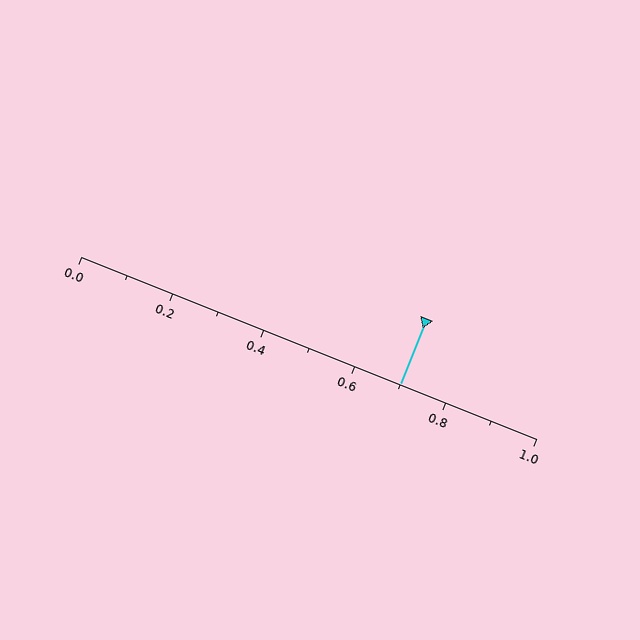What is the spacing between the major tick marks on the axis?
The major ticks are spaced 0.2 apart.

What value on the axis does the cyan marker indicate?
The marker indicates approximately 0.7.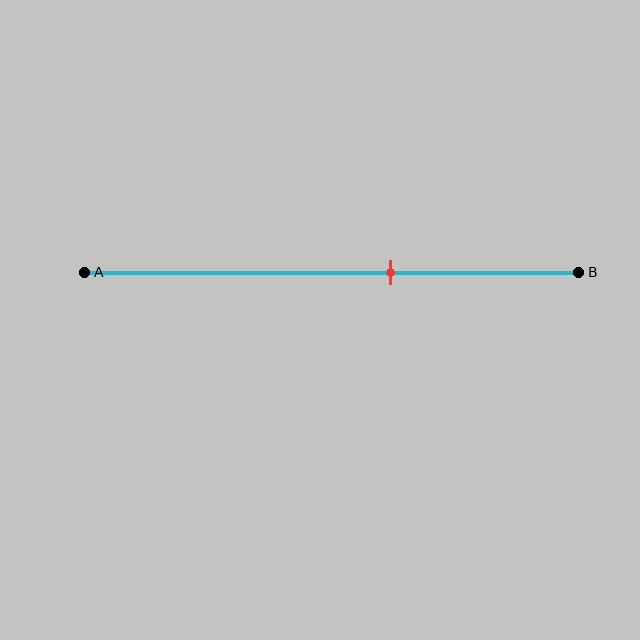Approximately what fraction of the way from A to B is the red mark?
The red mark is approximately 60% of the way from A to B.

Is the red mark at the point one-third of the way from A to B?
No, the mark is at about 60% from A, not at the 33% one-third point.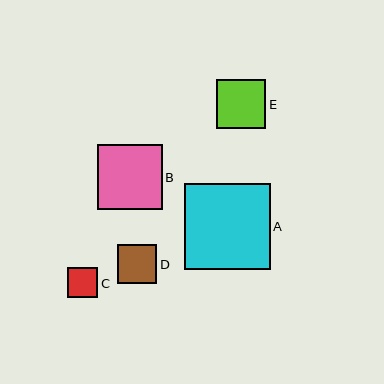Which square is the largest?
Square A is the largest with a size of approximately 86 pixels.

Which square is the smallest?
Square C is the smallest with a size of approximately 30 pixels.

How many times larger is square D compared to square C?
Square D is approximately 1.3 times the size of square C.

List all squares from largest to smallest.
From largest to smallest: A, B, E, D, C.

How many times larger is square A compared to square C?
Square A is approximately 2.8 times the size of square C.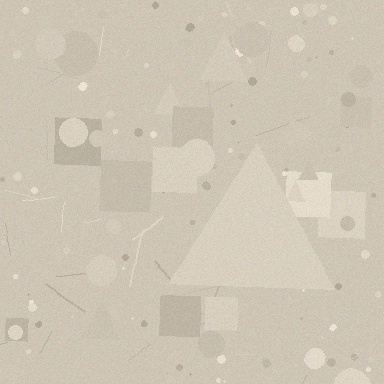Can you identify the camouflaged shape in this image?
The camouflaged shape is a triangle.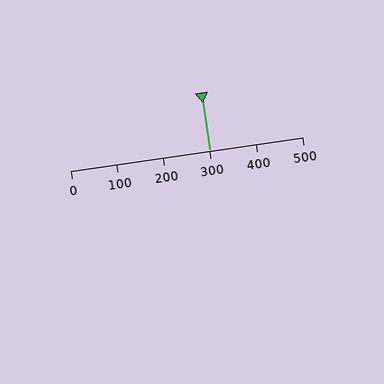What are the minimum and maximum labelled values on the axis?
The axis runs from 0 to 500.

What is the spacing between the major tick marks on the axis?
The major ticks are spaced 100 apart.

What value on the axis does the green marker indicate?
The marker indicates approximately 300.